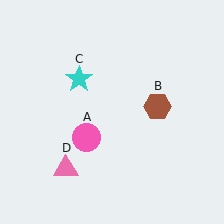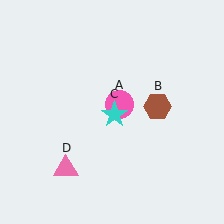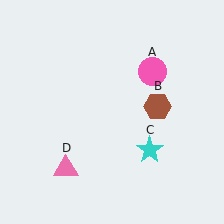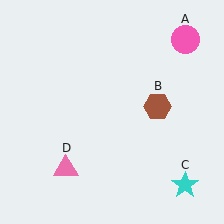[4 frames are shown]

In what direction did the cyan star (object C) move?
The cyan star (object C) moved down and to the right.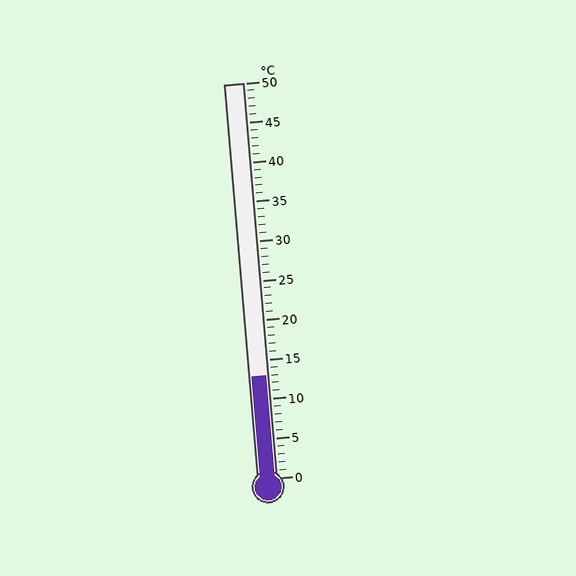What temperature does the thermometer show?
The thermometer shows approximately 13°C.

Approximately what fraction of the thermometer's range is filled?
The thermometer is filled to approximately 25% of its range.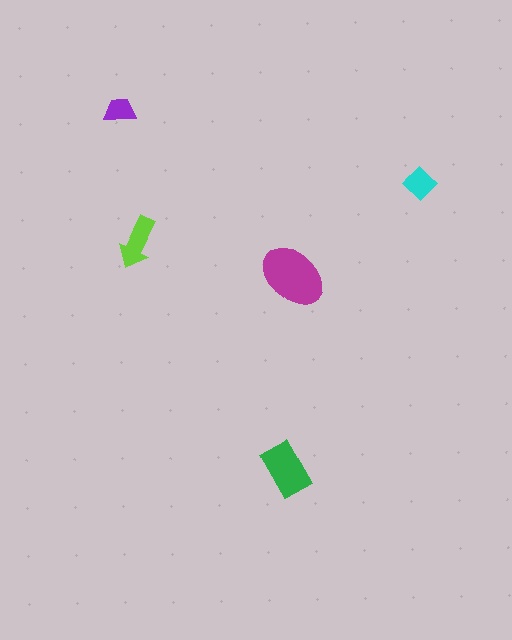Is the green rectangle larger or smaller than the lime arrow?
Larger.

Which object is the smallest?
The purple trapezoid.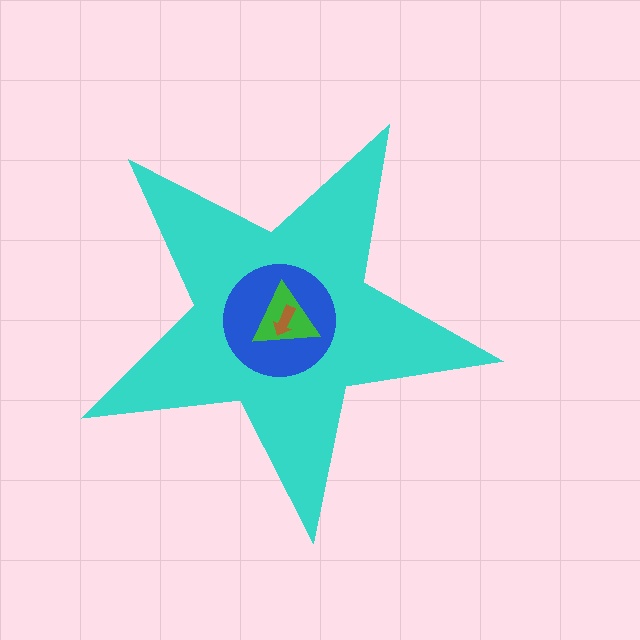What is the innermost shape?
The brown arrow.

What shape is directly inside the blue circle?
The green triangle.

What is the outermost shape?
The cyan star.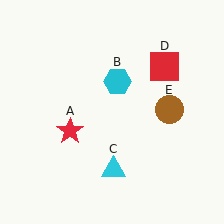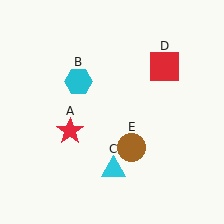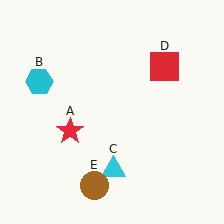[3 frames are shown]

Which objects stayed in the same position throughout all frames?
Red star (object A) and cyan triangle (object C) and red square (object D) remained stationary.